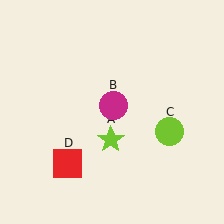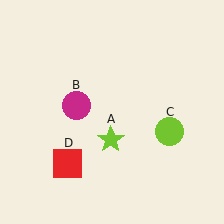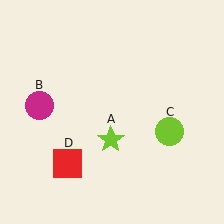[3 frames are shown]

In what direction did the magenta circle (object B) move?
The magenta circle (object B) moved left.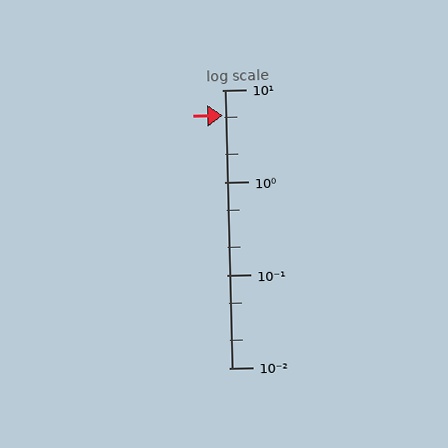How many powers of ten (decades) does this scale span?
The scale spans 3 decades, from 0.01 to 10.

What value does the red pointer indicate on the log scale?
The pointer indicates approximately 5.3.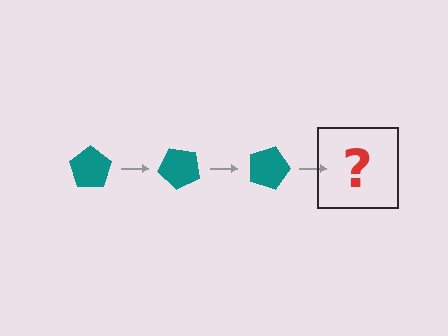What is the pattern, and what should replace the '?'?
The pattern is that the pentagon rotates 45 degrees each step. The '?' should be a teal pentagon rotated 135 degrees.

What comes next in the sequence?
The next element should be a teal pentagon rotated 135 degrees.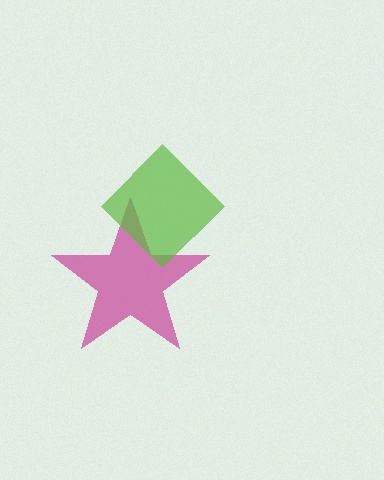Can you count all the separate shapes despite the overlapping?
Yes, there are 2 separate shapes.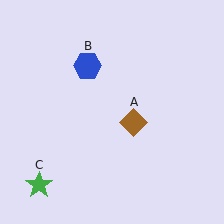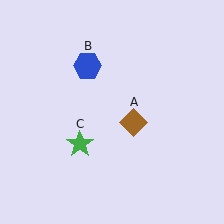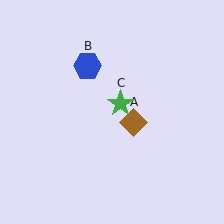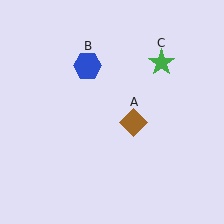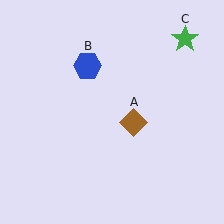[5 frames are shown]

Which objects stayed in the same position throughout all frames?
Brown diamond (object A) and blue hexagon (object B) remained stationary.